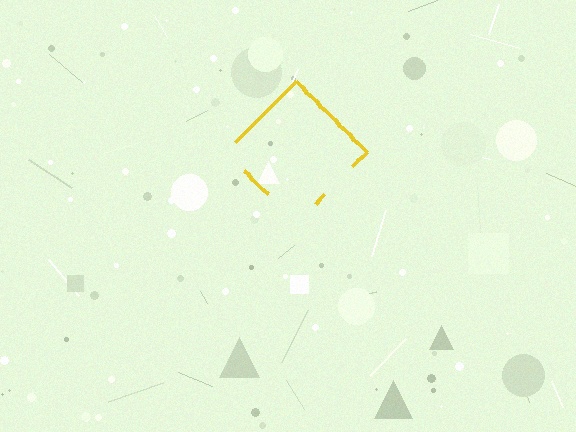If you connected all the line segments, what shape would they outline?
They would outline a diamond.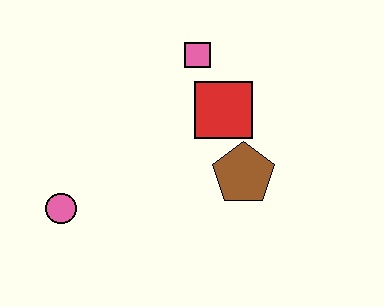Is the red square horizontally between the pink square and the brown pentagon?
Yes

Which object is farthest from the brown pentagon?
The pink circle is farthest from the brown pentagon.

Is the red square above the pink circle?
Yes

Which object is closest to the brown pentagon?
The red square is closest to the brown pentagon.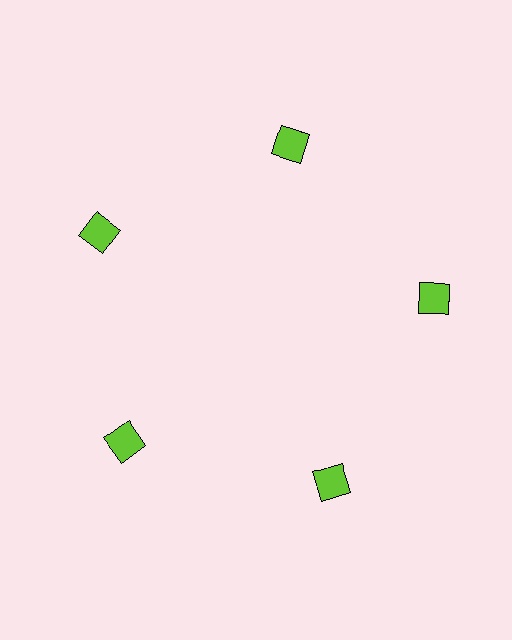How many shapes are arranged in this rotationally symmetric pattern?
There are 5 shapes, arranged in 5 groups of 1.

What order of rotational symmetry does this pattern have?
This pattern has 5-fold rotational symmetry.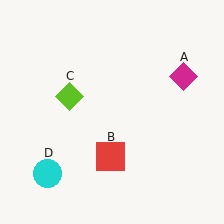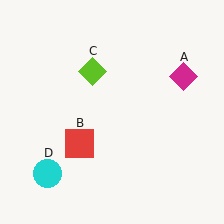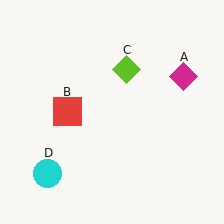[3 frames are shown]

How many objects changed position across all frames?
2 objects changed position: red square (object B), lime diamond (object C).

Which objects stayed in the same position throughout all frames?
Magenta diamond (object A) and cyan circle (object D) remained stationary.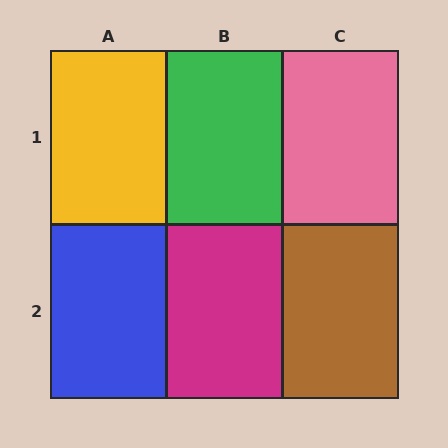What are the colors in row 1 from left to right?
Yellow, green, pink.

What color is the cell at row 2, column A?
Blue.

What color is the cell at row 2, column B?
Magenta.